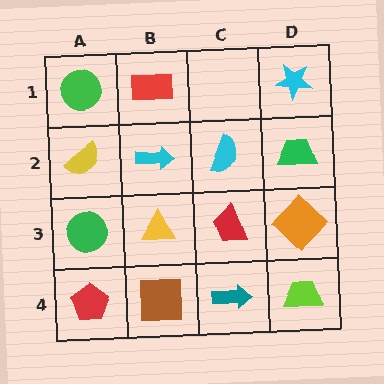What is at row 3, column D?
An orange diamond.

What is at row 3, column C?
A red trapezoid.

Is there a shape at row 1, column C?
No, that cell is empty.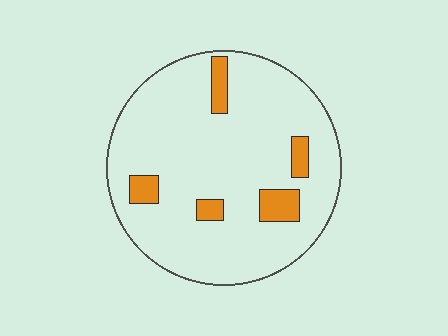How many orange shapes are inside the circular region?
5.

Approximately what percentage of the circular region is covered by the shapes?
Approximately 10%.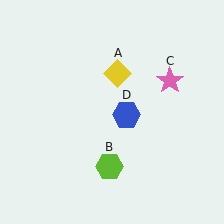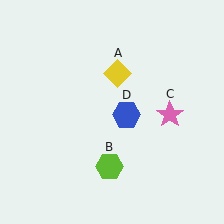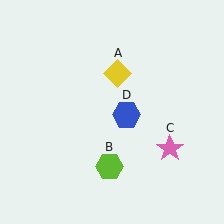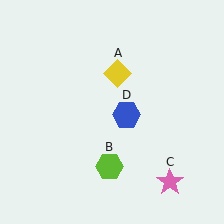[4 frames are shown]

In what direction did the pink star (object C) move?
The pink star (object C) moved down.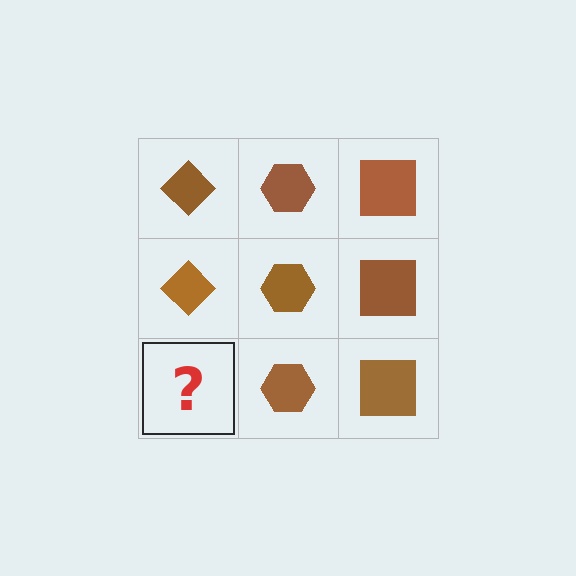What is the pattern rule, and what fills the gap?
The rule is that each column has a consistent shape. The gap should be filled with a brown diamond.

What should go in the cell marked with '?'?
The missing cell should contain a brown diamond.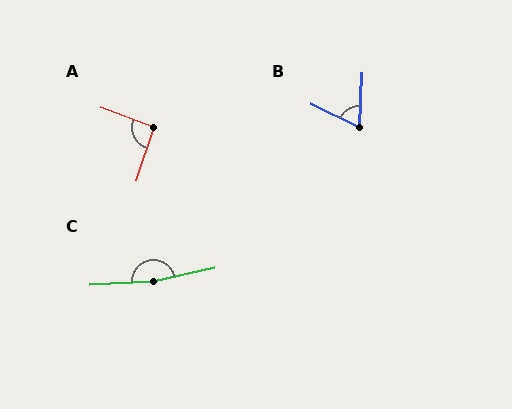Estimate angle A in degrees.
Approximately 92 degrees.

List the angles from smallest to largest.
B (66°), A (92°), C (170°).